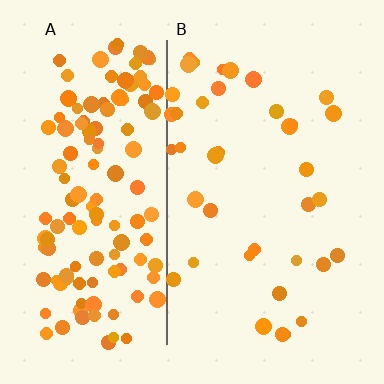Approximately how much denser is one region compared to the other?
Approximately 3.5× — region A over region B.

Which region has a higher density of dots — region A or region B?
A (the left).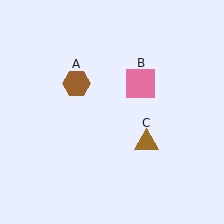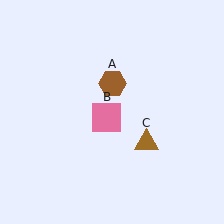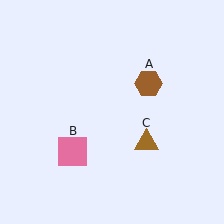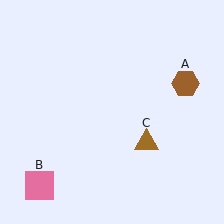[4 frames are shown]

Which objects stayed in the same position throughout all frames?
Brown triangle (object C) remained stationary.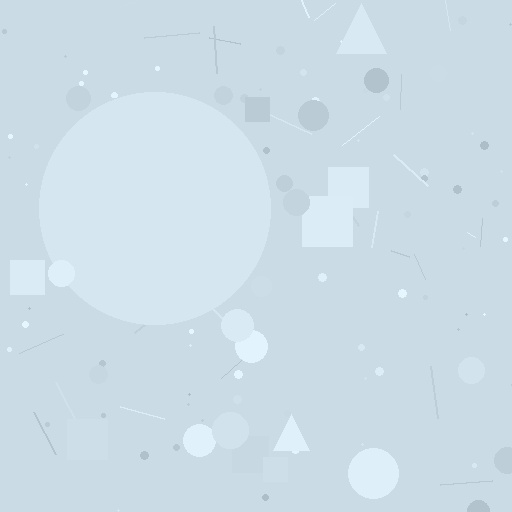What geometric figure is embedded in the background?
A circle is embedded in the background.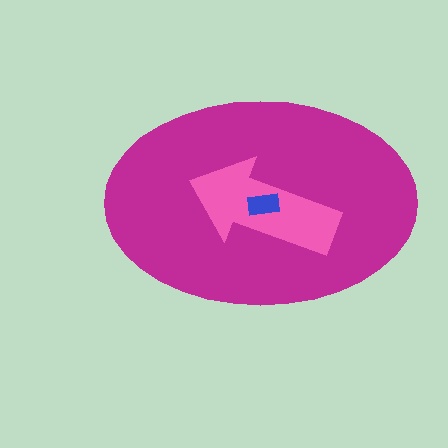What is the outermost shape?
The magenta ellipse.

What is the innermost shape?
The blue rectangle.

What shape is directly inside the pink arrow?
The blue rectangle.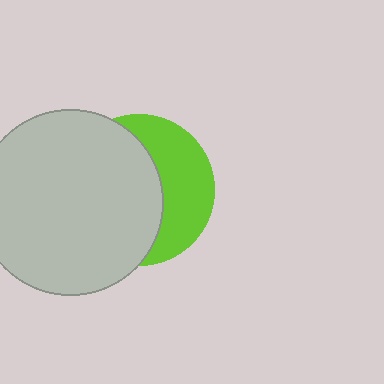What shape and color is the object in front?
The object in front is a light gray circle.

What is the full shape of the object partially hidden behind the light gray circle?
The partially hidden object is a lime circle.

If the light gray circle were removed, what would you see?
You would see the complete lime circle.